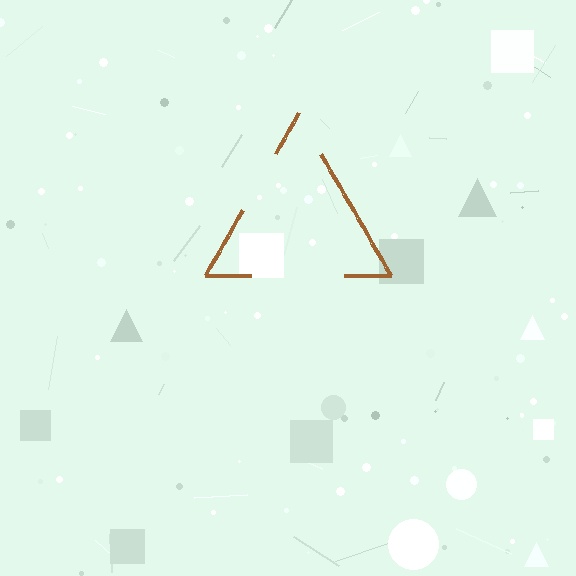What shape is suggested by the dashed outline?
The dashed outline suggests a triangle.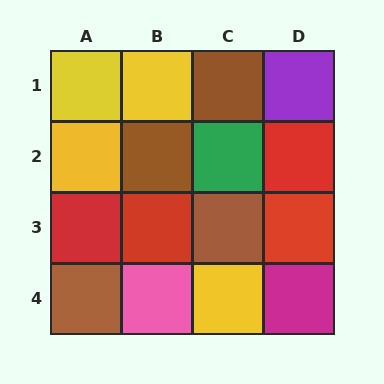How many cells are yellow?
4 cells are yellow.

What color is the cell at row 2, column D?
Red.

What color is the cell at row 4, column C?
Yellow.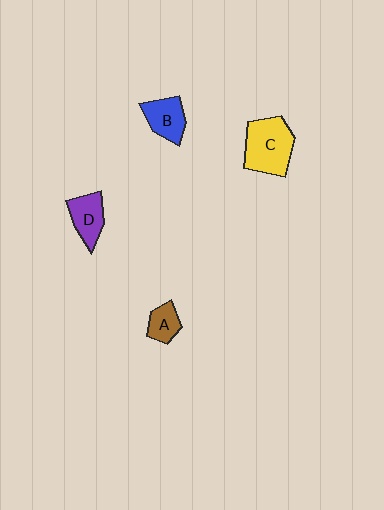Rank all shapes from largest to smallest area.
From largest to smallest: C (yellow), B (blue), D (purple), A (brown).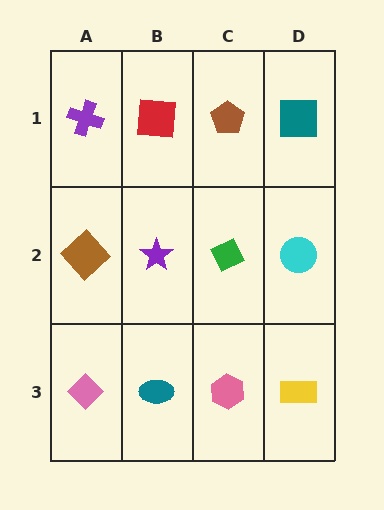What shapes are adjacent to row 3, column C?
A green diamond (row 2, column C), a teal ellipse (row 3, column B), a yellow rectangle (row 3, column D).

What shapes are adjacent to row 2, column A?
A purple cross (row 1, column A), a pink diamond (row 3, column A), a purple star (row 2, column B).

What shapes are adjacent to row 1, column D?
A cyan circle (row 2, column D), a brown pentagon (row 1, column C).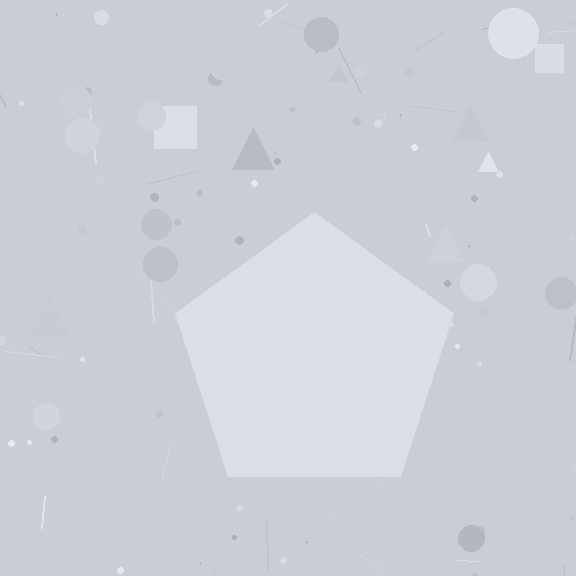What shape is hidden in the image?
A pentagon is hidden in the image.